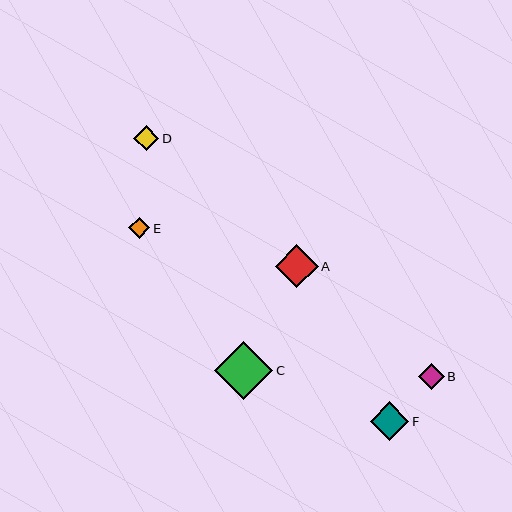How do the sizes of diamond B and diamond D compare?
Diamond B and diamond D are approximately the same size.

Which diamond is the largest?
Diamond C is the largest with a size of approximately 58 pixels.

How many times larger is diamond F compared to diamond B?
Diamond F is approximately 1.5 times the size of diamond B.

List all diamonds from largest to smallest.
From largest to smallest: C, A, F, B, D, E.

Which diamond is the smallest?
Diamond E is the smallest with a size of approximately 21 pixels.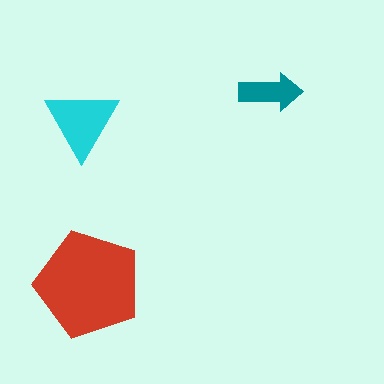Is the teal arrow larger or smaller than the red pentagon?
Smaller.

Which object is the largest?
The red pentagon.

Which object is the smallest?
The teal arrow.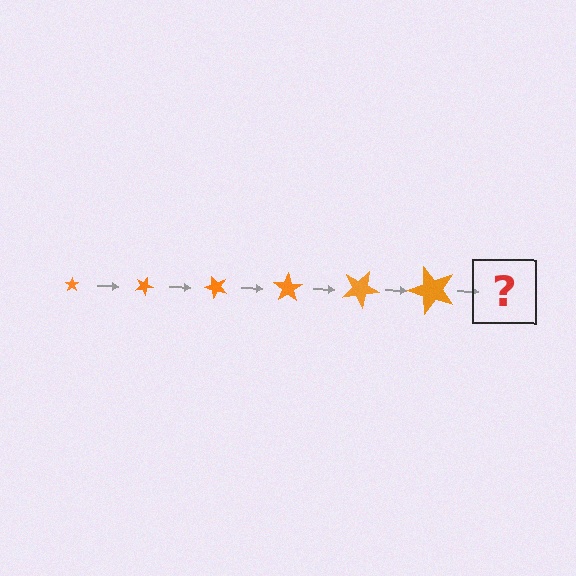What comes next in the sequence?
The next element should be a star, larger than the previous one and rotated 150 degrees from the start.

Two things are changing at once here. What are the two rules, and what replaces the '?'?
The two rules are that the star grows larger each step and it rotates 25 degrees each step. The '?' should be a star, larger than the previous one and rotated 150 degrees from the start.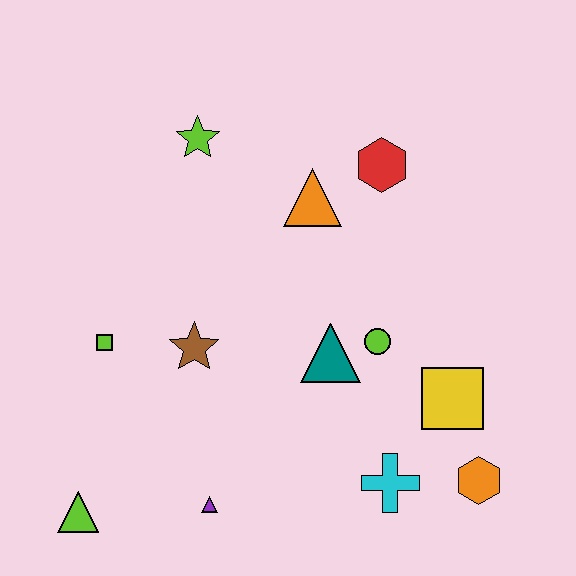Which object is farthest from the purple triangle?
The red hexagon is farthest from the purple triangle.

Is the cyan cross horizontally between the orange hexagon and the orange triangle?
Yes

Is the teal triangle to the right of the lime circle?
No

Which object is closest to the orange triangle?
The red hexagon is closest to the orange triangle.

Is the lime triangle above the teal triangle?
No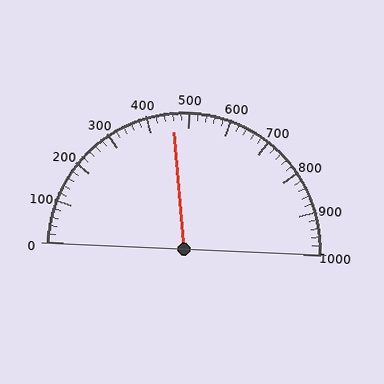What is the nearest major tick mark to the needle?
The nearest major tick mark is 500.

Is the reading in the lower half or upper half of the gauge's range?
The reading is in the lower half of the range (0 to 1000).